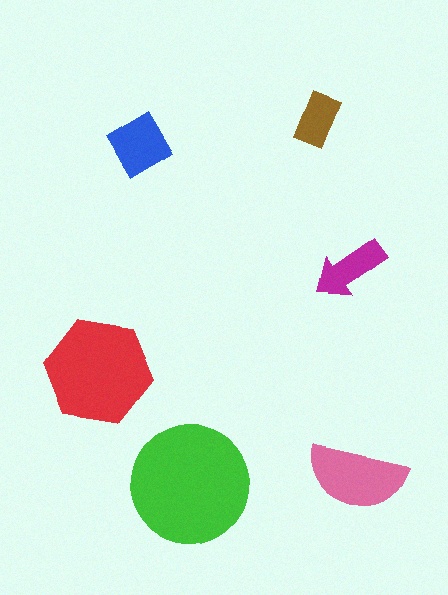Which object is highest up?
The brown rectangle is topmost.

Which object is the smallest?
The brown rectangle.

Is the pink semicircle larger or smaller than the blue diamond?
Larger.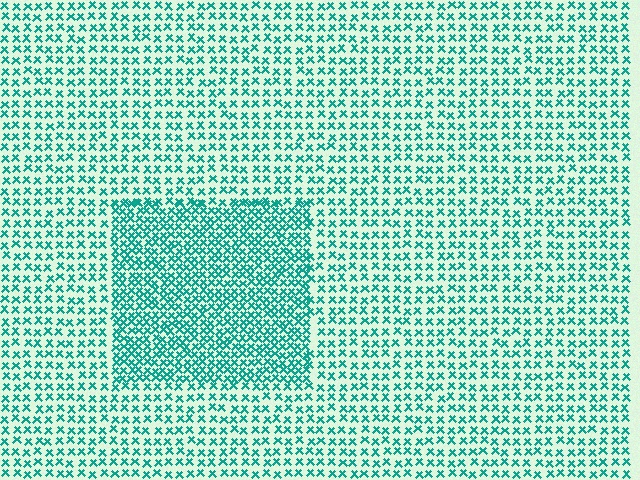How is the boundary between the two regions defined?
The boundary is defined by a change in element density (approximately 1.9x ratio). All elements are the same color, size, and shape.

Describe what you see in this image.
The image contains small teal elements arranged at two different densities. A rectangle-shaped region is visible where the elements are more densely packed than the surrounding area.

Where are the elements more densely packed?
The elements are more densely packed inside the rectangle boundary.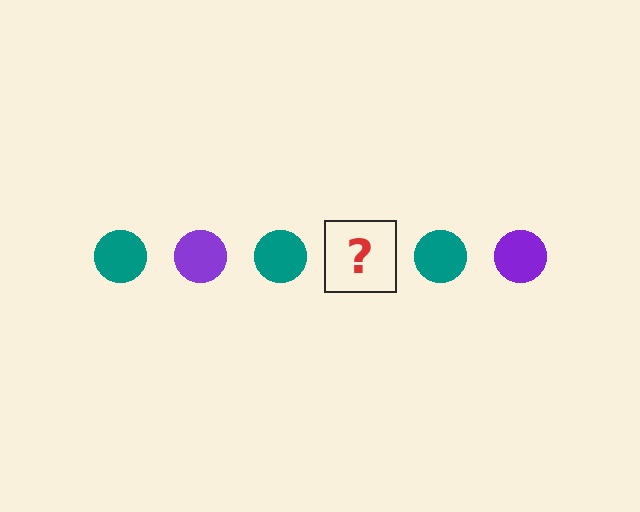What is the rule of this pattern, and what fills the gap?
The rule is that the pattern cycles through teal, purple circles. The gap should be filled with a purple circle.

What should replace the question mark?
The question mark should be replaced with a purple circle.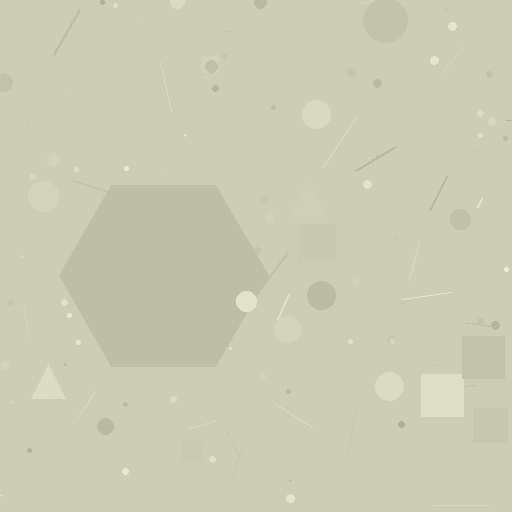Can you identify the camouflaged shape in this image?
The camouflaged shape is a hexagon.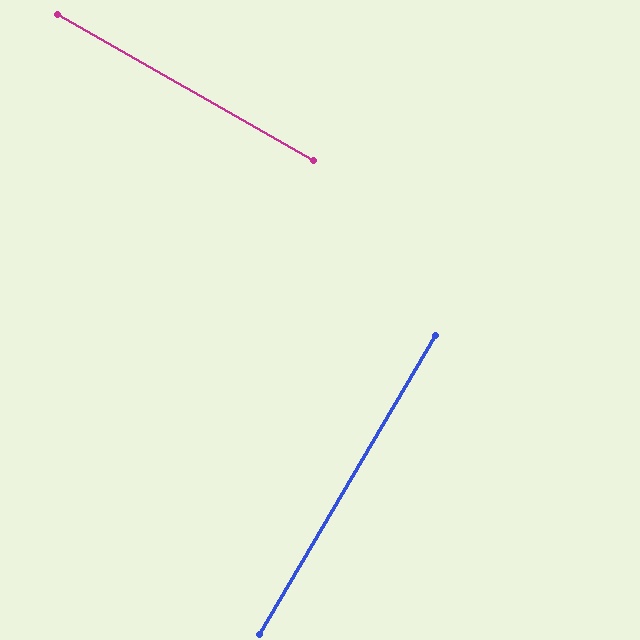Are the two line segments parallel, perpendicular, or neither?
Perpendicular — they meet at approximately 89°.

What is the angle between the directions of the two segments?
Approximately 89 degrees.